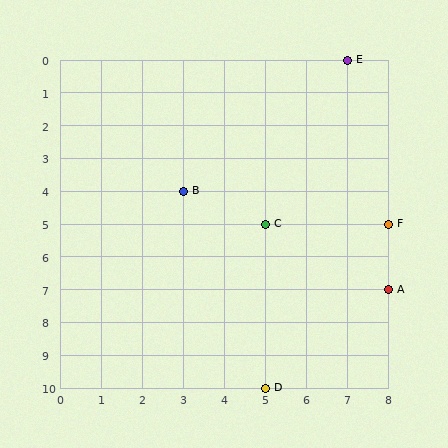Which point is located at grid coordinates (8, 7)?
Point A is at (8, 7).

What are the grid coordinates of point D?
Point D is at grid coordinates (5, 10).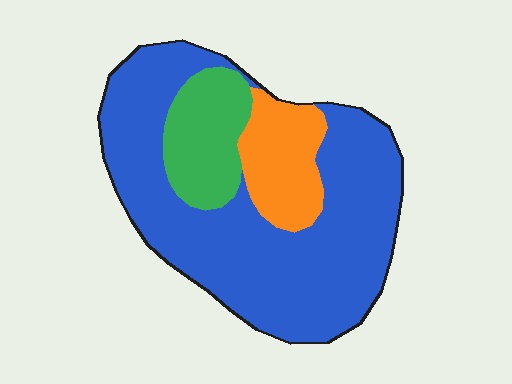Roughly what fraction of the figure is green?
Green takes up less than a sixth of the figure.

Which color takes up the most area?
Blue, at roughly 70%.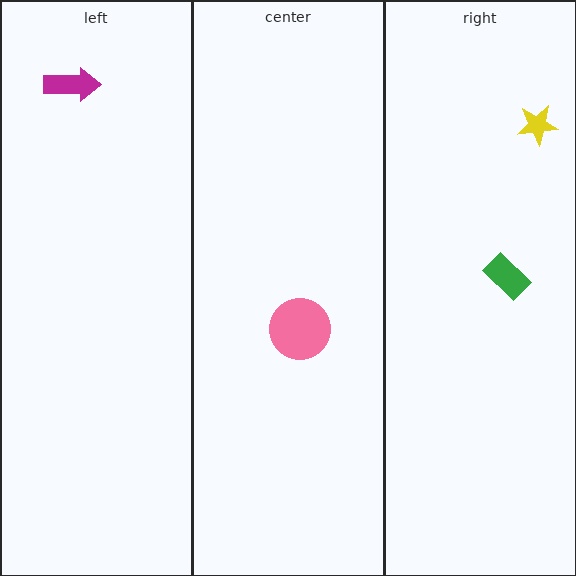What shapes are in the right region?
The green rectangle, the yellow star.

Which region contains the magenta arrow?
The left region.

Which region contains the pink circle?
The center region.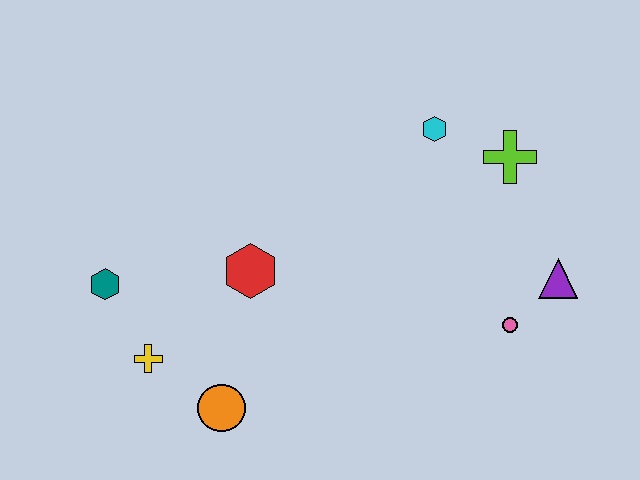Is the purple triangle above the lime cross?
No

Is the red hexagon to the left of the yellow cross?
No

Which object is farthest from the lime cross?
The teal hexagon is farthest from the lime cross.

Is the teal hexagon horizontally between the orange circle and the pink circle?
No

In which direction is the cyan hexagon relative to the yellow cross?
The cyan hexagon is to the right of the yellow cross.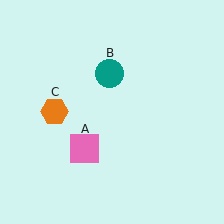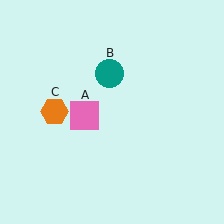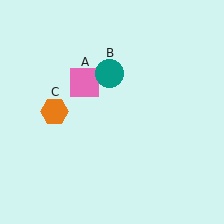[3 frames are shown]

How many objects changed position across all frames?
1 object changed position: pink square (object A).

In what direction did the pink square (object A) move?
The pink square (object A) moved up.